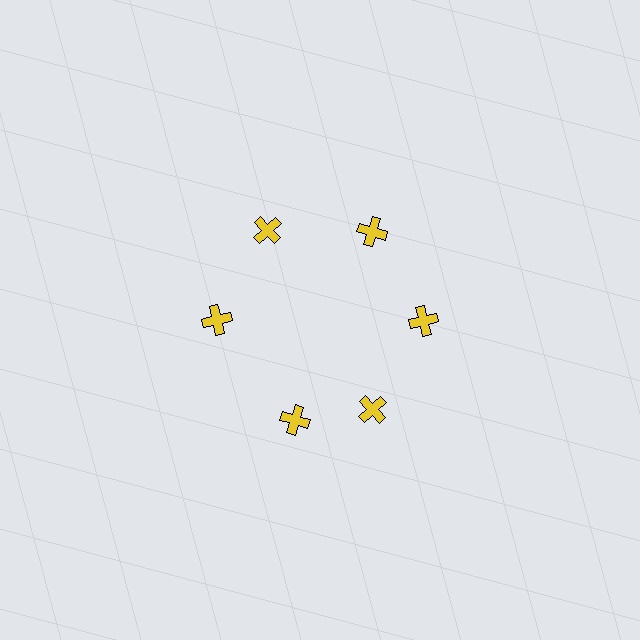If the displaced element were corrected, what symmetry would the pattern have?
It would have 6-fold rotational symmetry — the pattern would map onto itself every 60 degrees.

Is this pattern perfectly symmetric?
No. The 6 yellow crosses are arranged in a ring, but one element near the 7 o'clock position is rotated out of alignment along the ring, breaking the 6-fold rotational symmetry.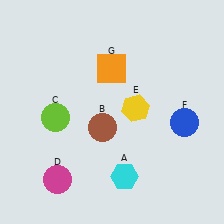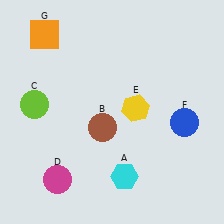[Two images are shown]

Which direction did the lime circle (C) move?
The lime circle (C) moved left.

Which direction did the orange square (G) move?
The orange square (G) moved left.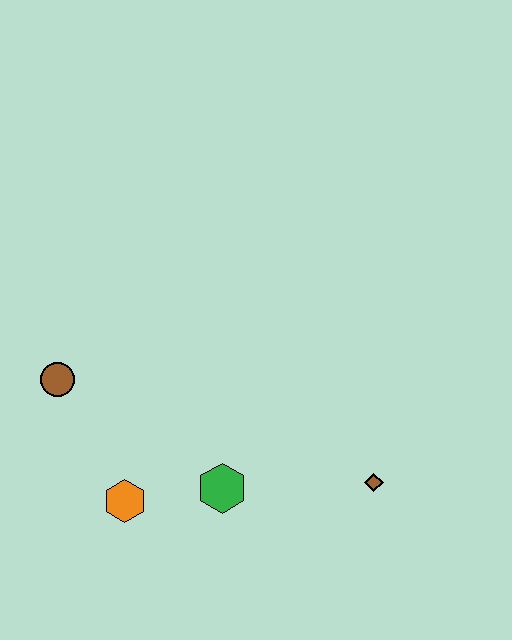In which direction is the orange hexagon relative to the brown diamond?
The orange hexagon is to the left of the brown diamond.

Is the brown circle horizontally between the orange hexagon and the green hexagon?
No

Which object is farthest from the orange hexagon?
The brown diamond is farthest from the orange hexagon.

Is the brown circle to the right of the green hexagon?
No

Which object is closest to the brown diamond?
The green hexagon is closest to the brown diamond.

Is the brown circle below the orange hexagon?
No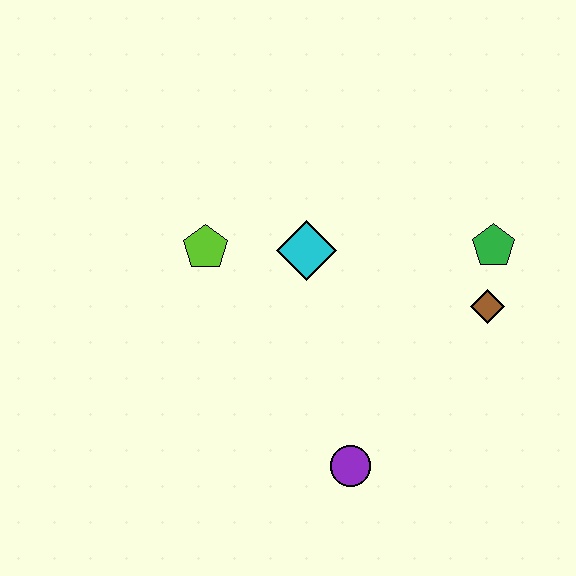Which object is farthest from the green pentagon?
The lime pentagon is farthest from the green pentagon.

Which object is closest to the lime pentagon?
The cyan diamond is closest to the lime pentagon.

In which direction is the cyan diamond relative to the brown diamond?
The cyan diamond is to the left of the brown diamond.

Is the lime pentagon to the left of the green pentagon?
Yes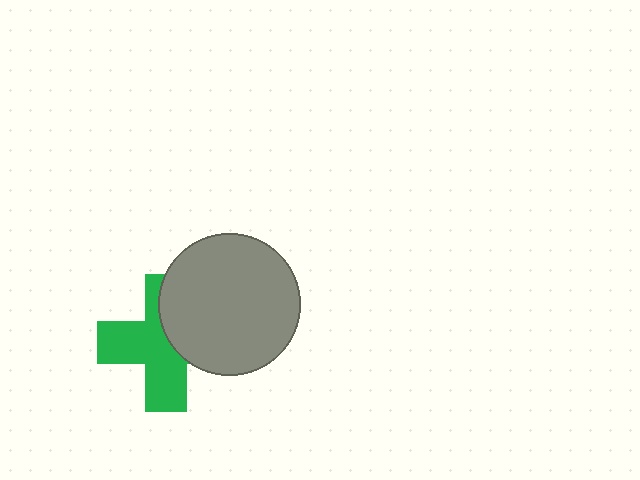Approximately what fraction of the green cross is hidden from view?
Roughly 41% of the green cross is hidden behind the gray circle.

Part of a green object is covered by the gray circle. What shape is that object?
It is a cross.